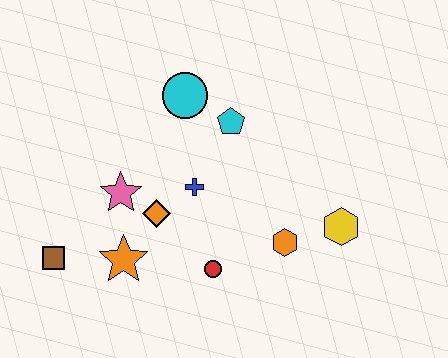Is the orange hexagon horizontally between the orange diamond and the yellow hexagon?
Yes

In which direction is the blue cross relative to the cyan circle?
The blue cross is below the cyan circle.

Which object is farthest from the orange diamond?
The yellow hexagon is farthest from the orange diamond.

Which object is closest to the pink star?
The orange diamond is closest to the pink star.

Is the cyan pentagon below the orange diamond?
No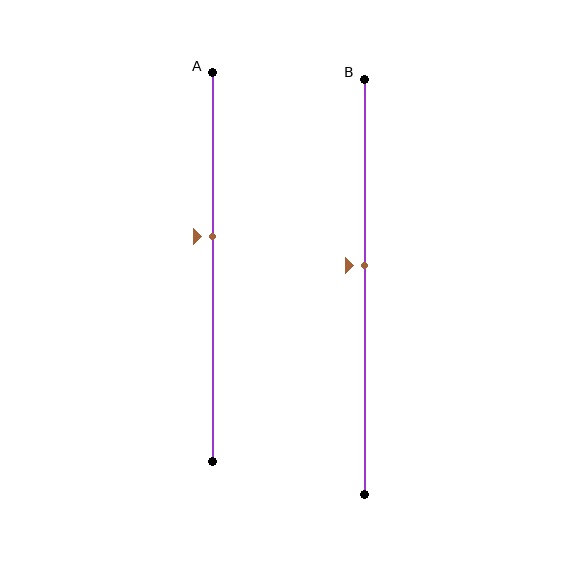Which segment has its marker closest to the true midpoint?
Segment B has its marker closest to the true midpoint.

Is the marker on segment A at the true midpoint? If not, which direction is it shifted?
No, the marker on segment A is shifted upward by about 8% of the segment length.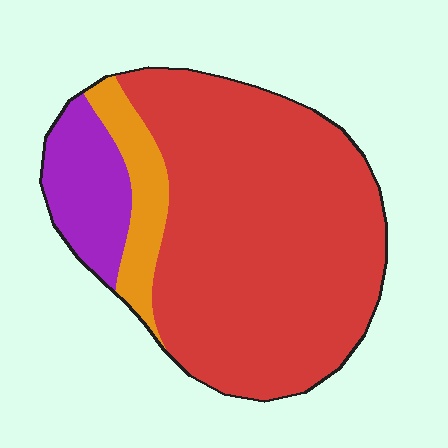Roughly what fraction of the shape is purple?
Purple takes up about one eighth (1/8) of the shape.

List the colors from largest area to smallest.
From largest to smallest: red, purple, orange.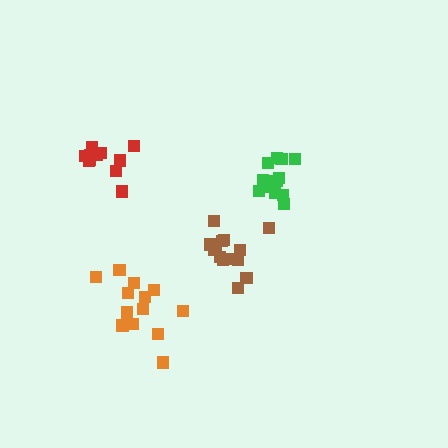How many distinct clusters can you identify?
There are 4 distinct clusters.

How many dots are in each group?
Group 1: 14 dots, Group 2: 13 dots, Group 3: 11 dots, Group 4: 14 dots (52 total).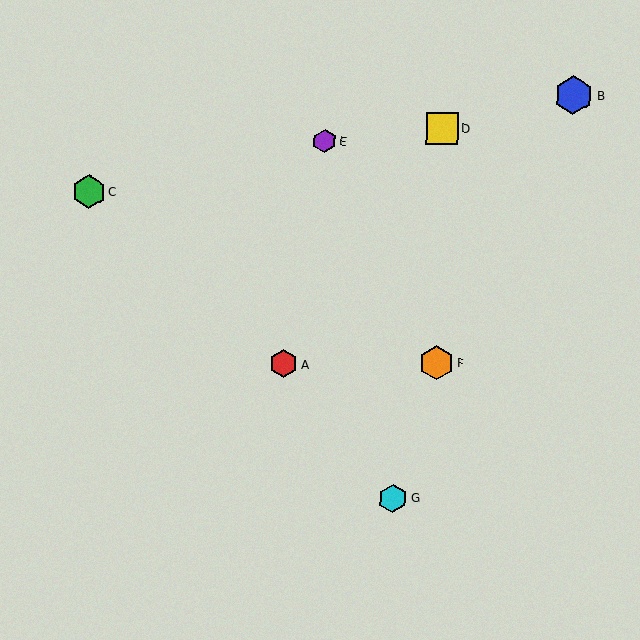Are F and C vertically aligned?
No, F is at x≈436 and C is at x≈89.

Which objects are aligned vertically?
Objects D, F are aligned vertically.